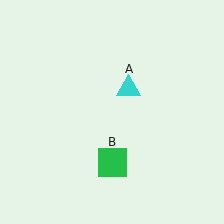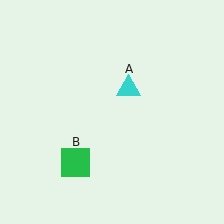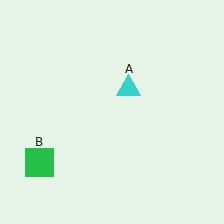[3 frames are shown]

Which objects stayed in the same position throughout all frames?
Cyan triangle (object A) remained stationary.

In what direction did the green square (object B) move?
The green square (object B) moved left.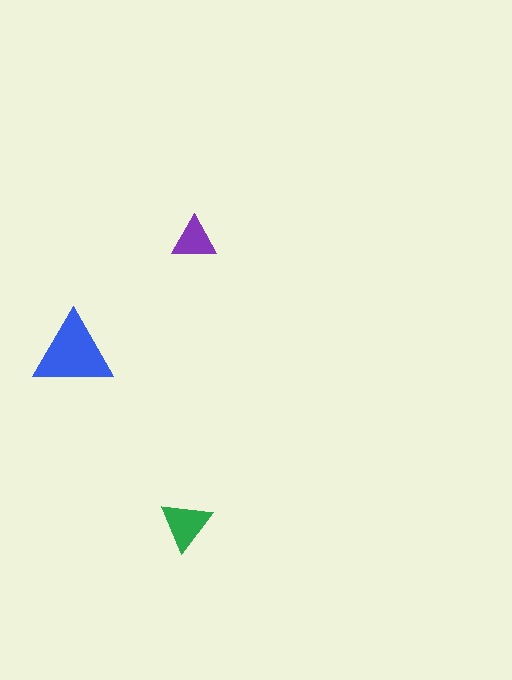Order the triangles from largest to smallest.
the blue one, the green one, the purple one.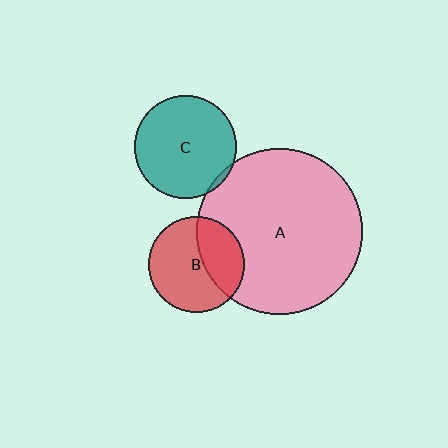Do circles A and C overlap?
Yes.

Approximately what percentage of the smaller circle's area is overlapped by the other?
Approximately 5%.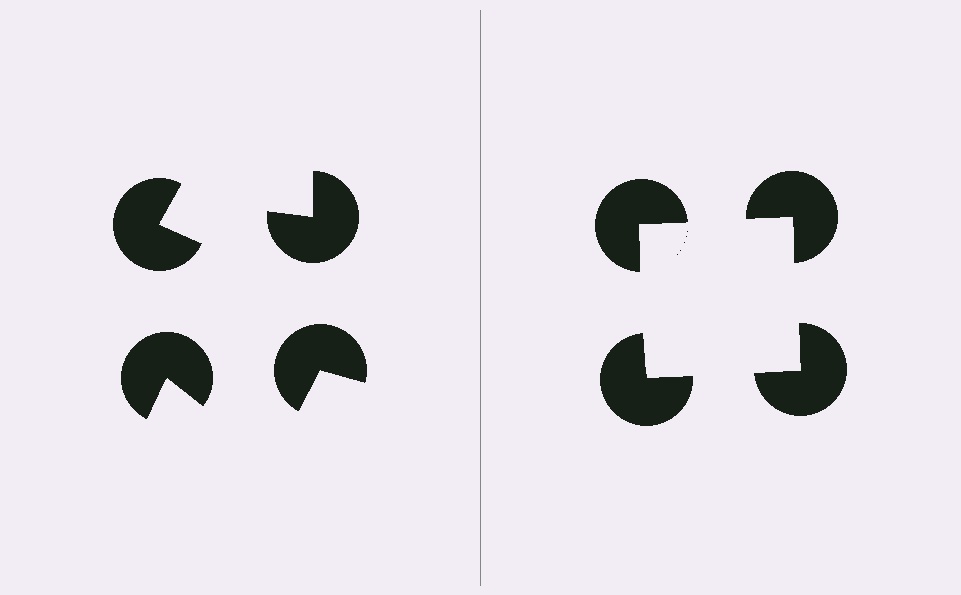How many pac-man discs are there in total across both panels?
8 — 4 on each side.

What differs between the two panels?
The pac-man discs are positioned identically on both sides; only the wedge orientations differ. On the right they align to a square; on the left they are misaligned.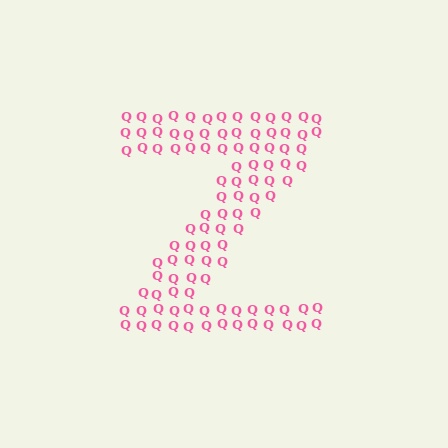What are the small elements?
The small elements are letter Q's.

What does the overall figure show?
The overall figure shows the letter Z.